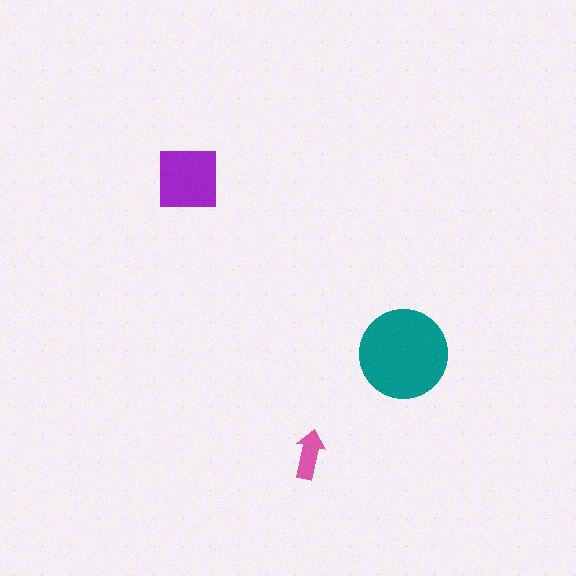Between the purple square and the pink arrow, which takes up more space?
The purple square.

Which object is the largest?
The teal circle.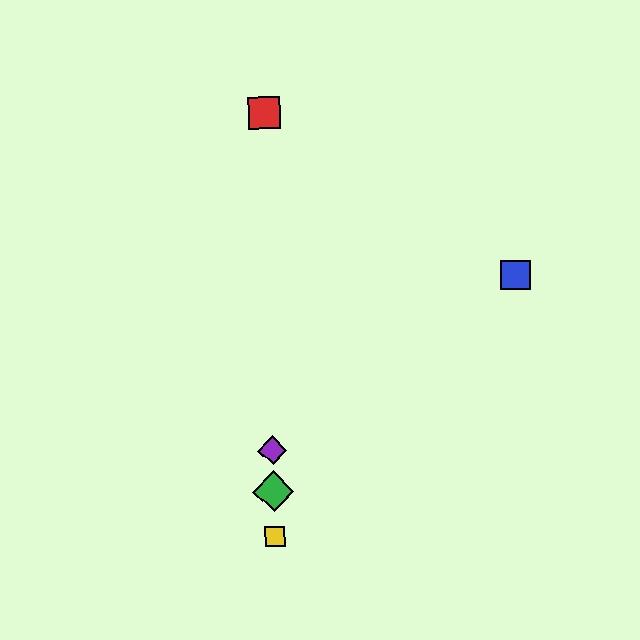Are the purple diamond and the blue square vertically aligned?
No, the purple diamond is at x≈273 and the blue square is at x≈515.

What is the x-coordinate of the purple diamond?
The purple diamond is at x≈273.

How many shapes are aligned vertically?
4 shapes (the red square, the green diamond, the yellow square, the purple diamond) are aligned vertically.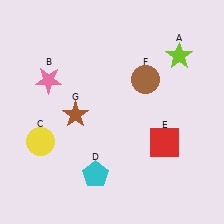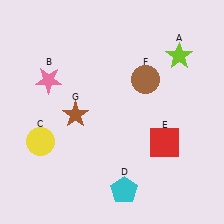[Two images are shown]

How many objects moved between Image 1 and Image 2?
1 object moved between the two images.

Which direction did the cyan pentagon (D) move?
The cyan pentagon (D) moved right.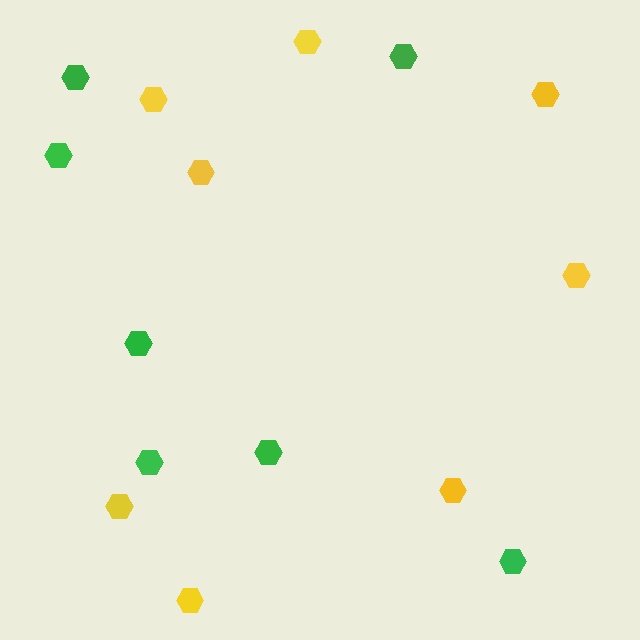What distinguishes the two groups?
There are 2 groups: one group of green hexagons (7) and one group of yellow hexagons (8).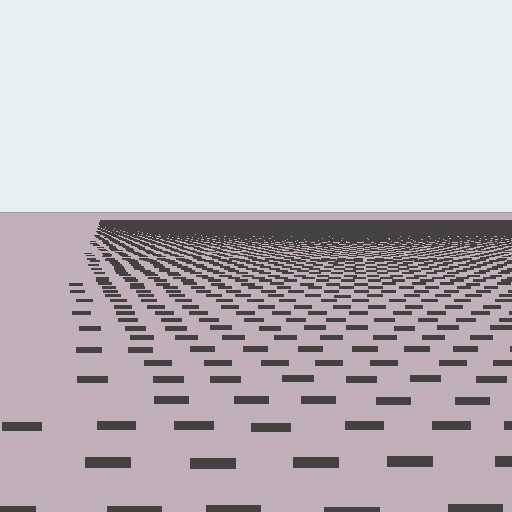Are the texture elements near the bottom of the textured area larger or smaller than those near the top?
Larger. Near the bottom, elements are closer to the viewer and appear at a bigger on-screen size.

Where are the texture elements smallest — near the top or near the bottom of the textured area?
Near the top.